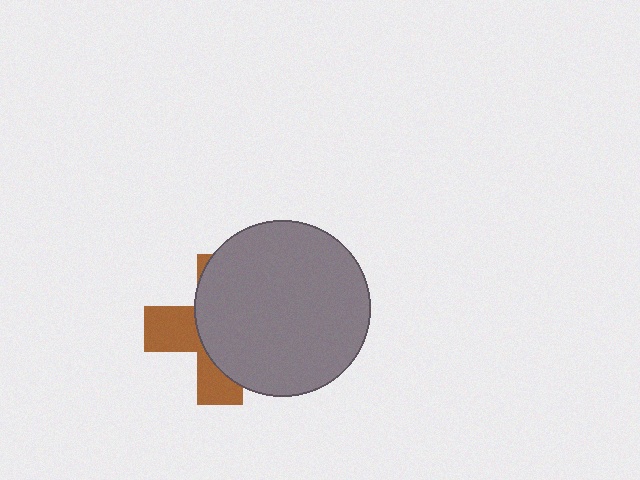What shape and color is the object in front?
The object in front is a gray circle.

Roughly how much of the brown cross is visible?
A small part of it is visible (roughly 37%).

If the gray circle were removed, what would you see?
You would see the complete brown cross.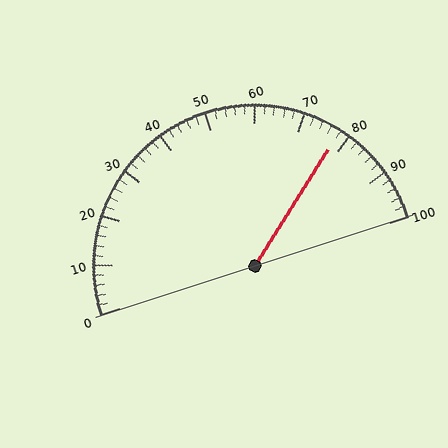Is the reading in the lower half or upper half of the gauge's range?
The reading is in the upper half of the range (0 to 100).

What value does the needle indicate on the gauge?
The needle indicates approximately 78.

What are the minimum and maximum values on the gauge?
The gauge ranges from 0 to 100.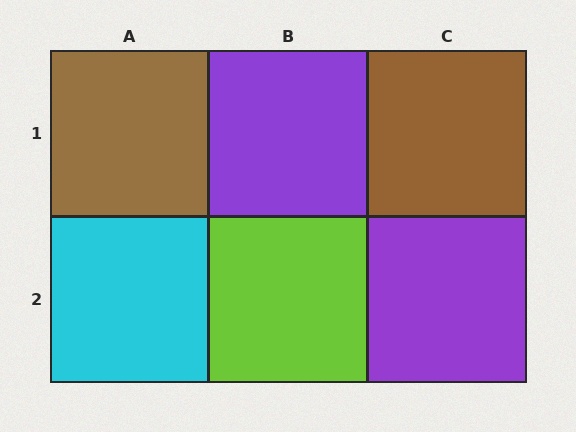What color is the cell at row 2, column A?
Cyan.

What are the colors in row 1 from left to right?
Brown, purple, brown.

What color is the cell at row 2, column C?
Purple.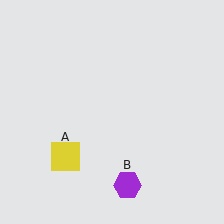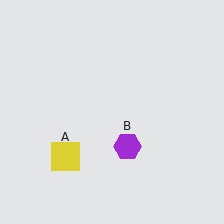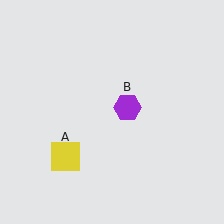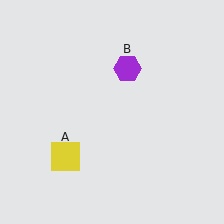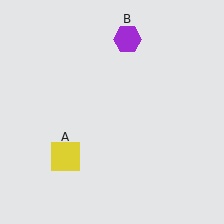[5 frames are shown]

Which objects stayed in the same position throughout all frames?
Yellow square (object A) remained stationary.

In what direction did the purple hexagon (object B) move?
The purple hexagon (object B) moved up.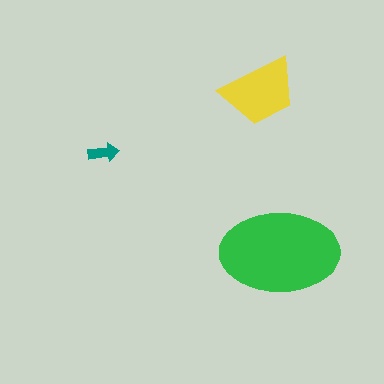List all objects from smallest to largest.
The teal arrow, the yellow trapezoid, the green ellipse.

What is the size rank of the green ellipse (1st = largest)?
1st.